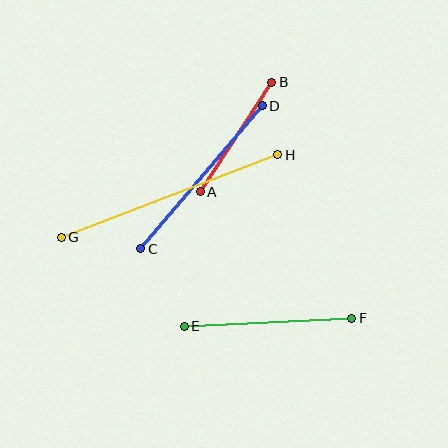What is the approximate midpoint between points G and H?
The midpoint is at approximately (169, 196) pixels.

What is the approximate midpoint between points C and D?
The midpoint is at approximately (201, 177) pixels.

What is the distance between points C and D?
The distance is approximately 188 pixels.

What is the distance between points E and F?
The distance is approximately 167 pixels.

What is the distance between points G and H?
The distance is approximately 232 pixels.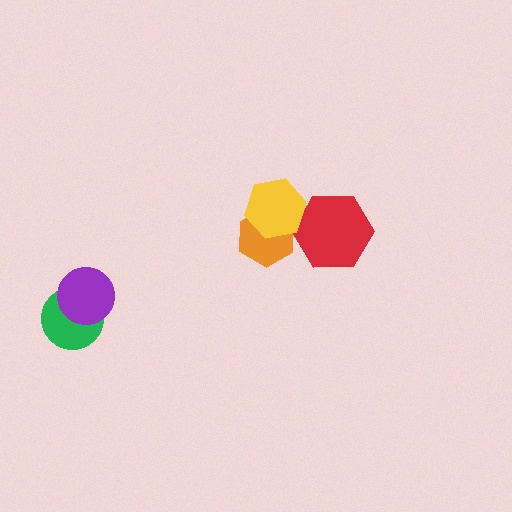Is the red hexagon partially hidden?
Yes, it is partially covered by another shape.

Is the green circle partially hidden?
Yes, it is partially covered by another shape.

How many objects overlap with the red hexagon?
1 object overlaps with the red hexagon.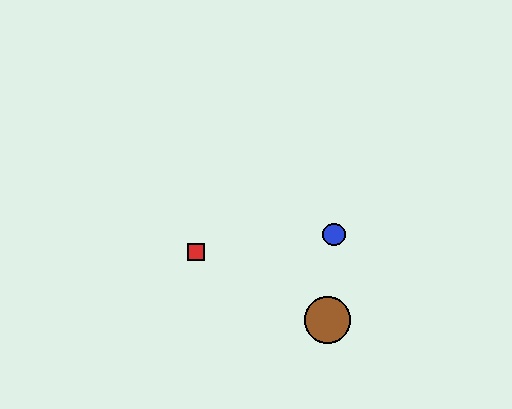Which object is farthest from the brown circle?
The red square is farthest from the brown circle.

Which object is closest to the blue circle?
The brown circle is closest to the blue circle.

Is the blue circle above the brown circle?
Yes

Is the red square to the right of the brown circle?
No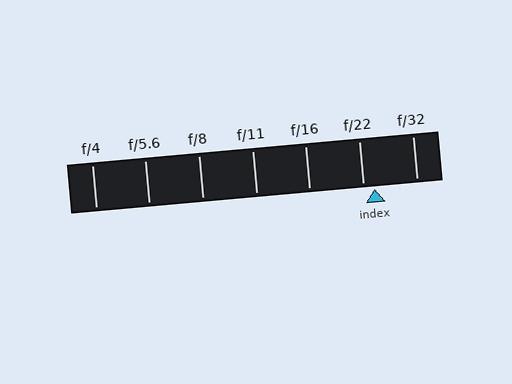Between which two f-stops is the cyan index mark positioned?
The index mark is between f/22 and f/32.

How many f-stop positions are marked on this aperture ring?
There are 7 f-stop positions marked.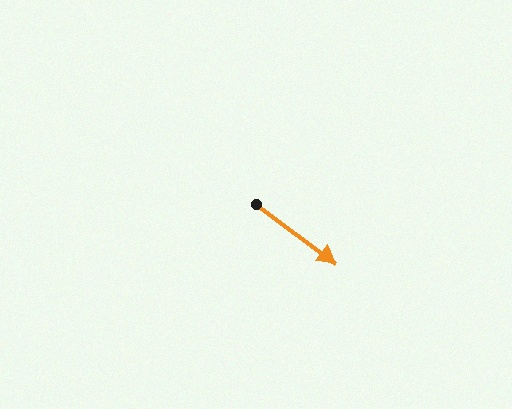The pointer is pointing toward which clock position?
Roughly 4 o'clock.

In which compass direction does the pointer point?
Southeast.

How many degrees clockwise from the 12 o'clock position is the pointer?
Approximately 126 degrees.